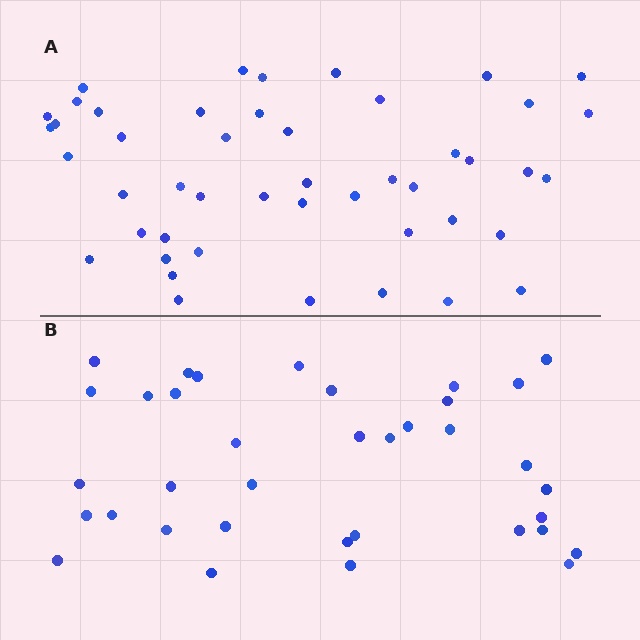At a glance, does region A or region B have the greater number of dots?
Region A (the top region) has more dots.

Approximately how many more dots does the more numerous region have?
Region A has roughly 12 or so more dots than region B.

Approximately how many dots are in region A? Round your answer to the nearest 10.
About 50 dots. (The exact count is 47, which rounds to 50.)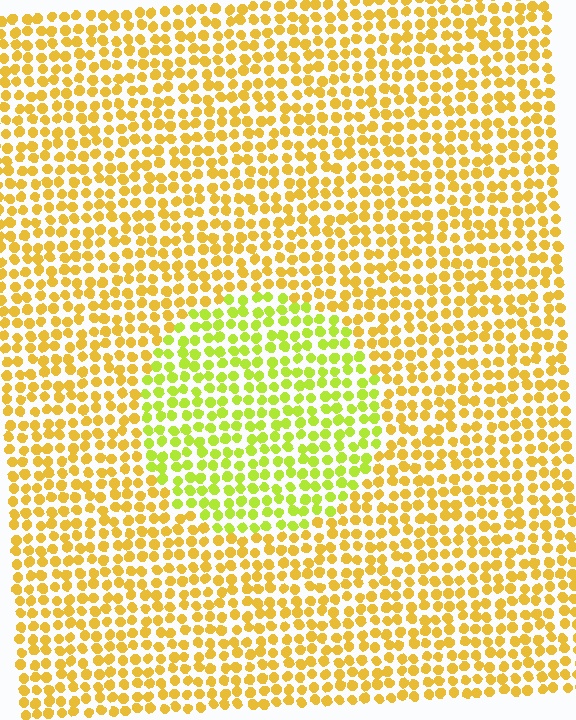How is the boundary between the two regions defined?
The boundary is defined purely by a slight shift in hue (about 34 degrees). Spacing, size, and orientation are identical on both sides.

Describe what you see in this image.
The image is filled with small yellow elements in a uniform arrangement. A circle-shaped region is visible where the elements are tinted to a slightly different hue, forming a subtle color boundary.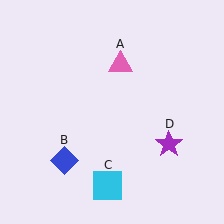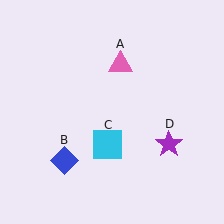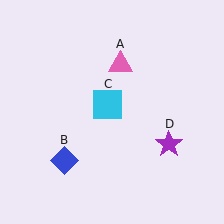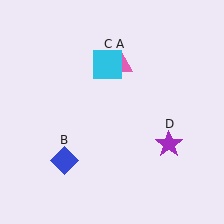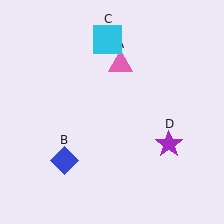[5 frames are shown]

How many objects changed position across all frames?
1 object changed position: cyan square (object C).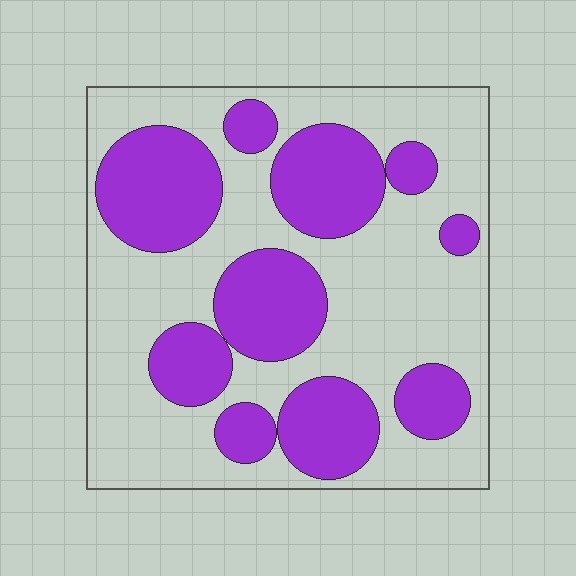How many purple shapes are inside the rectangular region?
10.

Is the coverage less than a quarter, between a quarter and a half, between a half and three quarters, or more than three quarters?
Between a quarter and a half.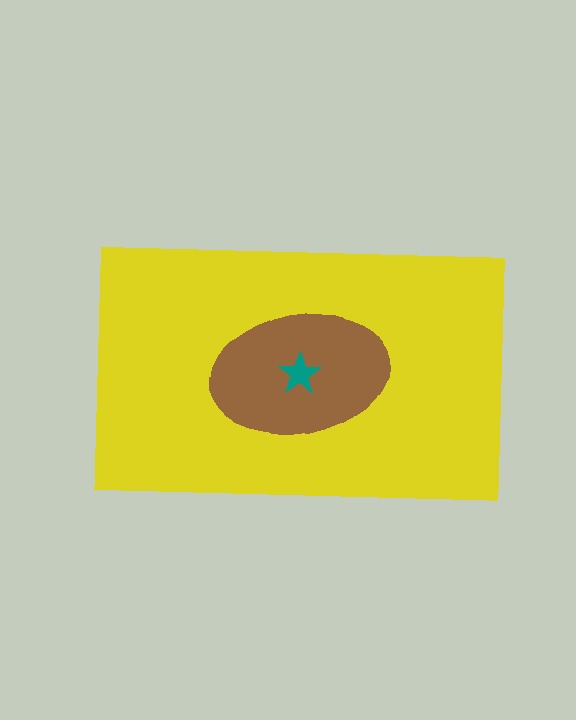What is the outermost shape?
The yellow rectangle.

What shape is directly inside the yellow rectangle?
The brown ellipse.